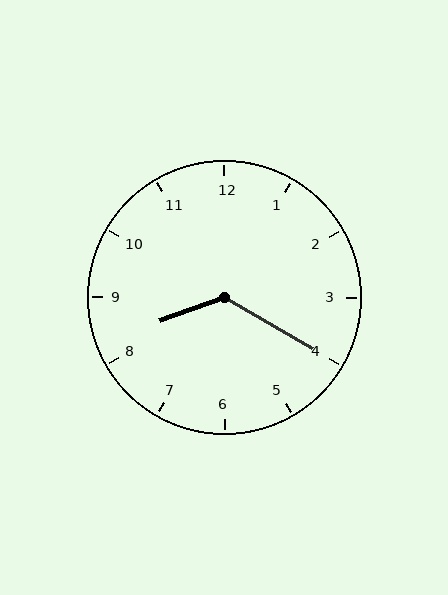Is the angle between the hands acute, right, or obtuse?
It is obtuse.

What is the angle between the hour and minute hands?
Approximately 130 degrees.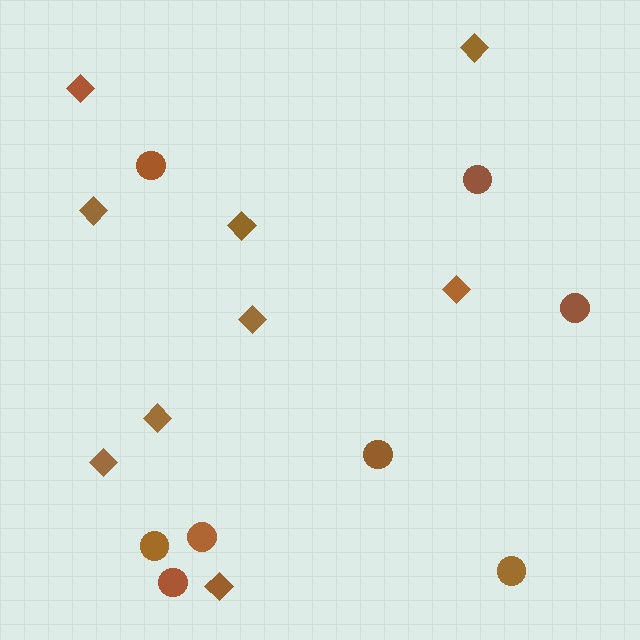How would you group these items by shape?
There are 2 groups: one group of diamonds (9) and one group of circles (8).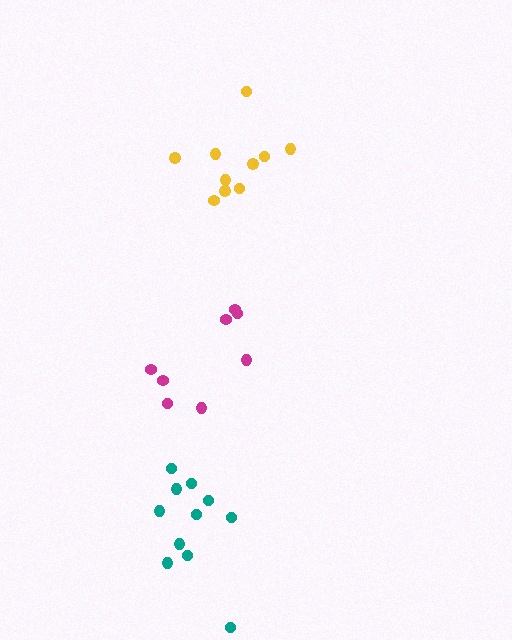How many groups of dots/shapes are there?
There are 3 groups.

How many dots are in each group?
Group 1: 8 dots, Group 2: 10 dots, Group 3: 11 dots (29 total).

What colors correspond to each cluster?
The clusters are colored: magenta, yellow, teal.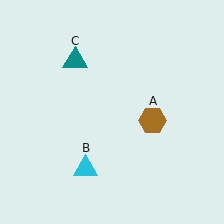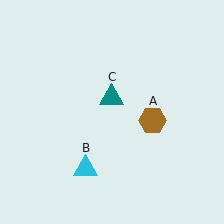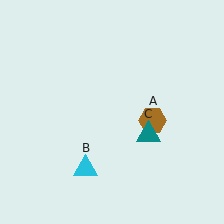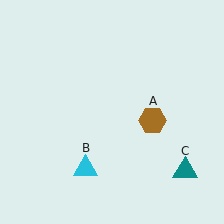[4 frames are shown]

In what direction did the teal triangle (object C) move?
The teal triangle (object C) moved down and to the right.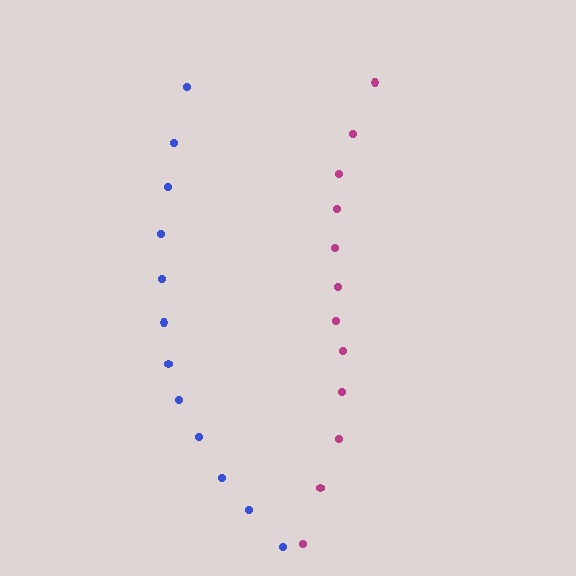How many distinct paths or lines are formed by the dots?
There are 2 distinct paths.